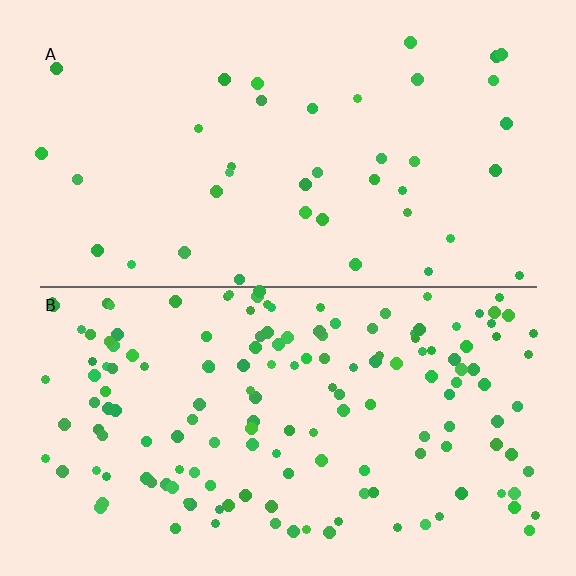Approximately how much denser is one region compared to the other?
Approximately 3.9× — region B over region A.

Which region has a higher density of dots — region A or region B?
B (the bottom).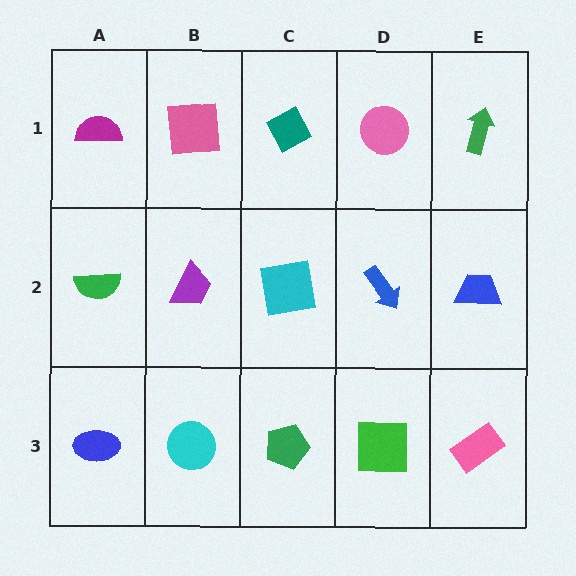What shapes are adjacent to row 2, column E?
A green arrow (row 1, column E), a pink rectangle (row 3, column E), a blue arrow (row 2, column D).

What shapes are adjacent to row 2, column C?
A teal diamond (row 1, column C), a green pentagon (row 3, column C), a purple trapezoid (row 2, column B), a blue arrow (row 2, column D).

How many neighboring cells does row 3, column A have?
2.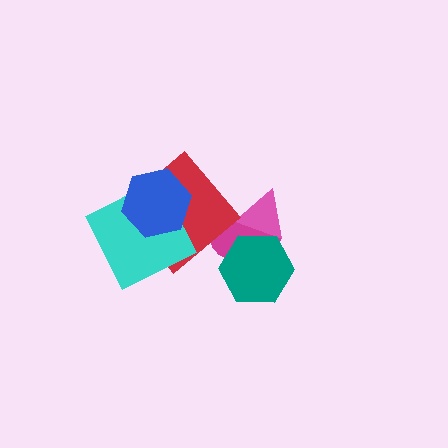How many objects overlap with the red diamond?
2 objects overlap with the red diamond.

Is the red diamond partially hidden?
Yes, it is partially covered by another shape.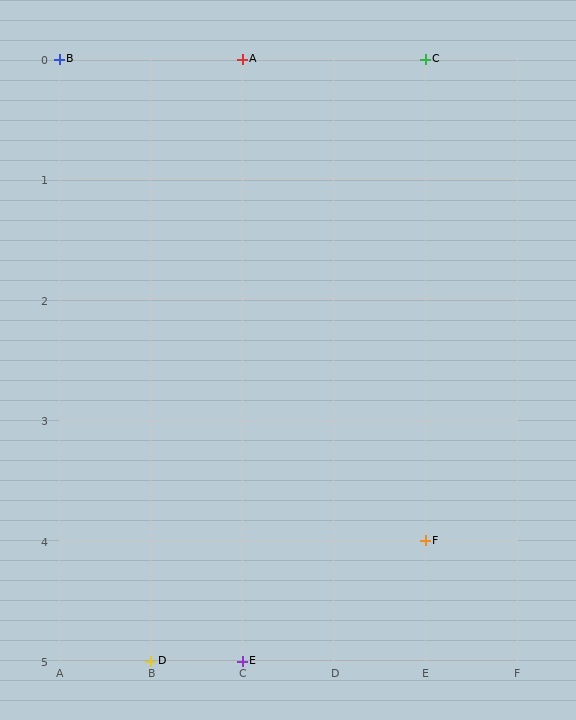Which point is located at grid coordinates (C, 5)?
Point E is at (C, 5).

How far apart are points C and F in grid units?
Points C and F are 4 rows apart.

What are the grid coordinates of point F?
Point F is at grid coordinates (E, 4).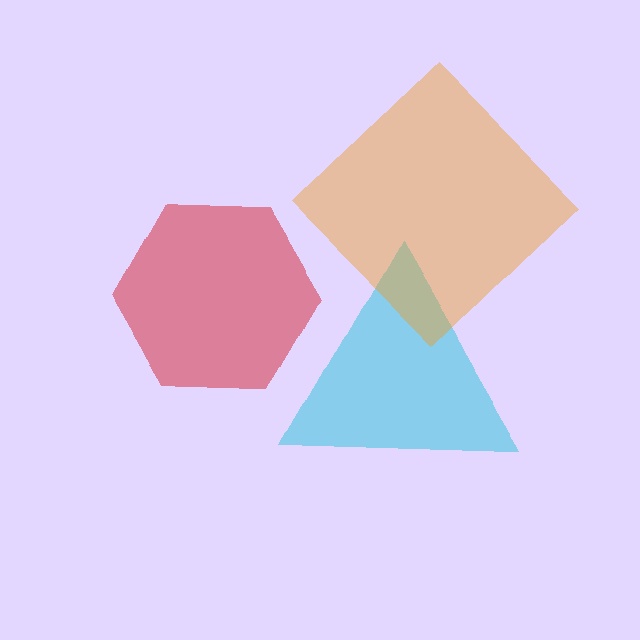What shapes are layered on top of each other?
The layered shapes are: a red hexagon, a cyan triangle, an orange diamond.